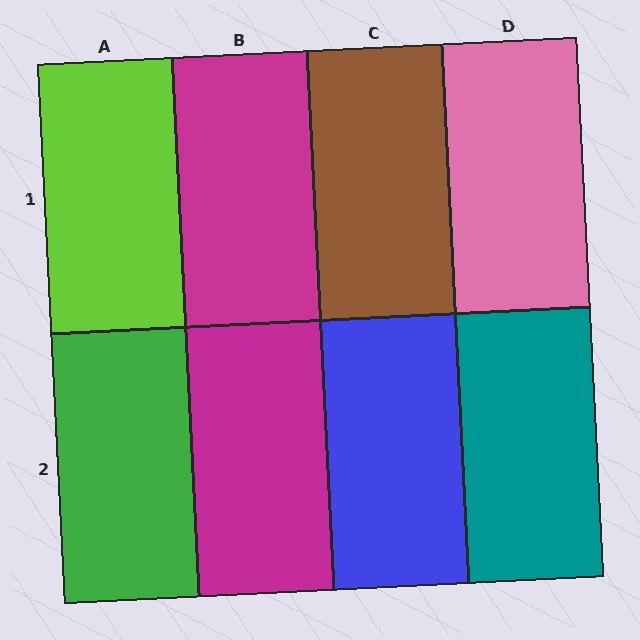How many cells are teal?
1 cell is teal.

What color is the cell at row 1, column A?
Lime.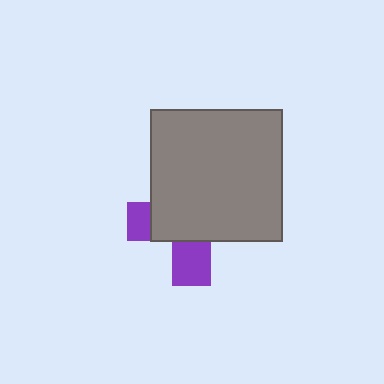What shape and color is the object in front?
The object in front is a gray square.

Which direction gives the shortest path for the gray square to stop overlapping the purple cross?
Moving up gives the shortest separation.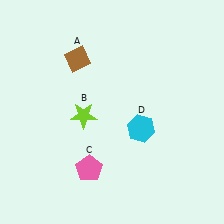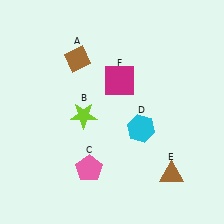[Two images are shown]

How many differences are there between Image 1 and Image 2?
There are 2 differences between the two images.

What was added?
A brown triangle (E), a magenta square (F) were added in Image 2.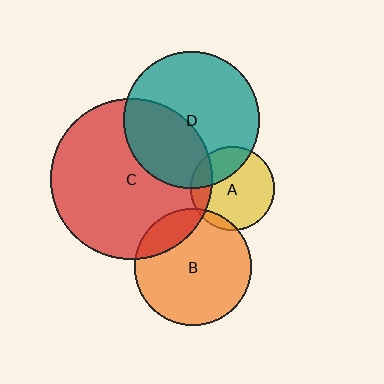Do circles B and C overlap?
Yes.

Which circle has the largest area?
Circle C (red).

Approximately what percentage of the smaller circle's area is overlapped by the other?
Approximately 20%.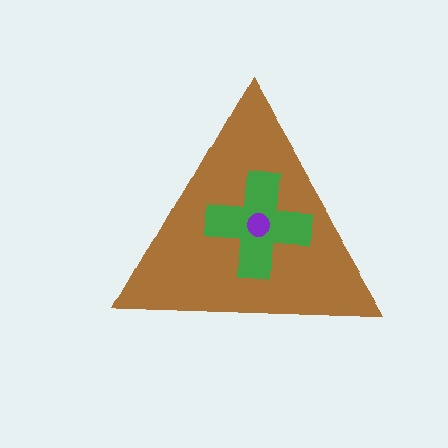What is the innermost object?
The purple circle.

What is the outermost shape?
The brown triangle.